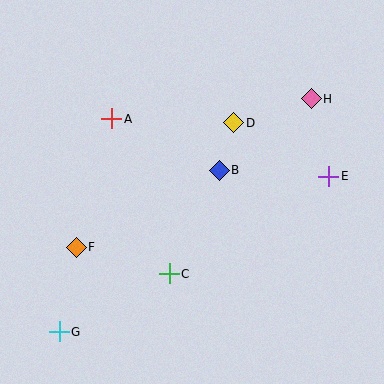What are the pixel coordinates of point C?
Point C is at (169, 274).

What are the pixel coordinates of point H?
Point H is at (311, 99).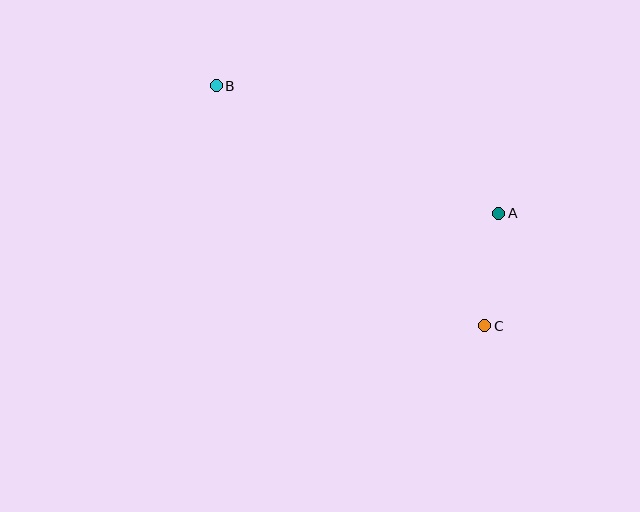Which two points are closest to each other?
Points A and C are closest to each other.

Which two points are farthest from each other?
Points B and C are farthest from each other.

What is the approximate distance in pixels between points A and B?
The distance between A and B is approximately 310 pixels.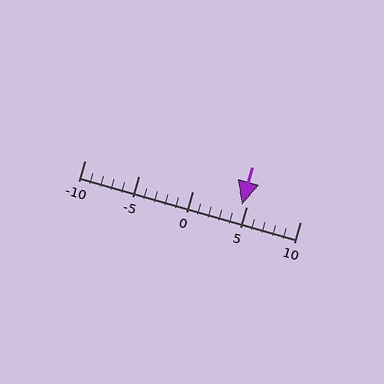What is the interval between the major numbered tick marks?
The major tick marks are spaced 5 units apart.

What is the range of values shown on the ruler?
The ruler shows values from -10 to 10.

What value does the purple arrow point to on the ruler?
The purple arrow points to approximately 5.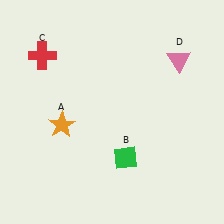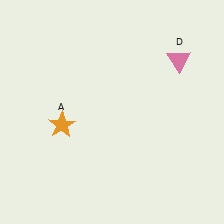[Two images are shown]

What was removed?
The green diamond (B), the red cross (C) were removed in Image 2.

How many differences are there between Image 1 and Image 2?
There are 2 differences between the two images.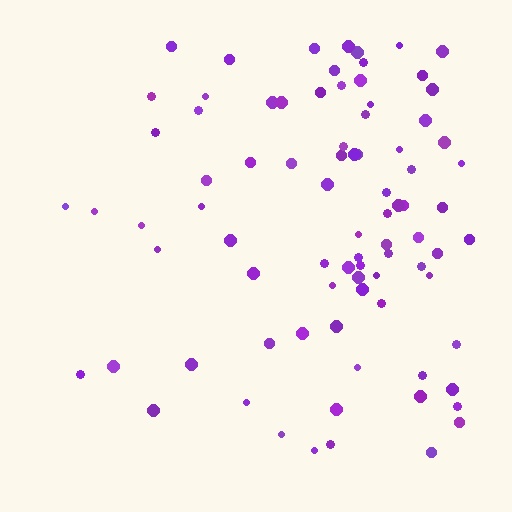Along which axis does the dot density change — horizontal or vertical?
Horizontal.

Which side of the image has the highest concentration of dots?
The right.